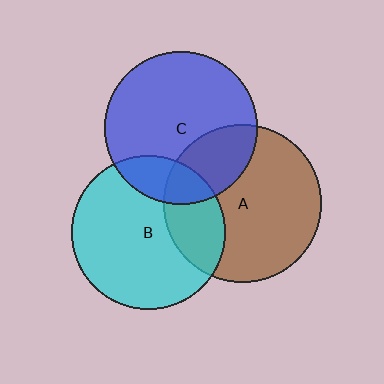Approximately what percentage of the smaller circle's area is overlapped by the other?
Approximately 20%.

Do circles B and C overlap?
Yes.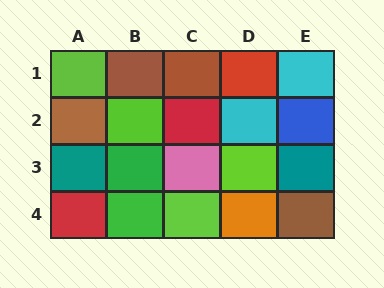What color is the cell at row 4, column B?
Green.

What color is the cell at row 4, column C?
Lime.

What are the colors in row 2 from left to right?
Brown, lime, red, cyan, blue.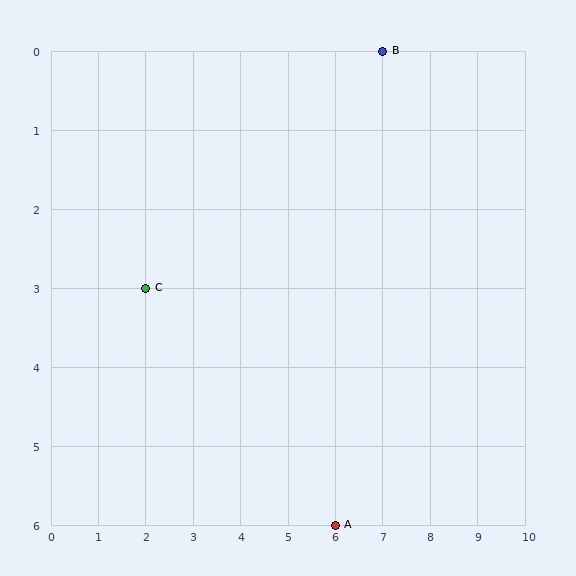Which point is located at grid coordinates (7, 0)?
Point B is at (7, 0).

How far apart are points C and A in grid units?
Points C and A are 4 columns and 3 rows apart (about 5.0 grid units diagonally).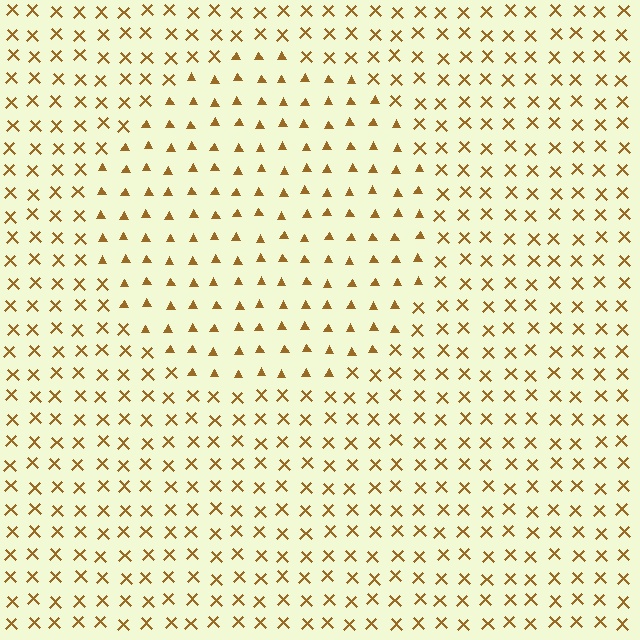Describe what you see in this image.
The image is filled with small brown elements arranged in a uniform grid. A circle-shaped region contains triangles, while the surrounding area contains X marks. The boundary is defined purely by the change in element shape.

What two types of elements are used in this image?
The image uses triangles inside the circle region and X marks outside it.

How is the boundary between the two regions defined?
The boundary is defined by a change in element shape: triangles inside vs. X marks outside. All elements share the same color and spacing.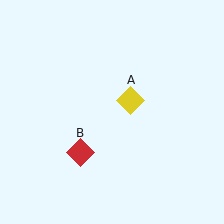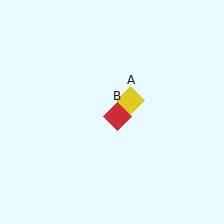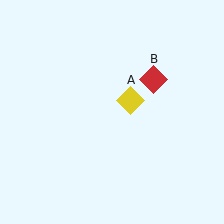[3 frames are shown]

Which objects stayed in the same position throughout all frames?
Yellow diamond (object A) remained stationary.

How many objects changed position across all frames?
1 object changed position: red diamond (object B).